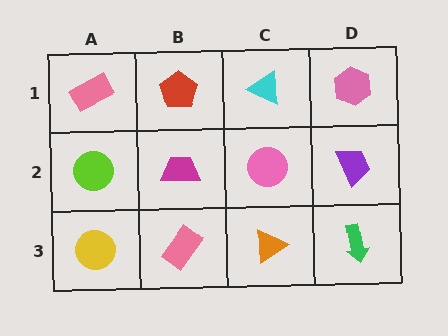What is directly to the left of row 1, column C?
A red pentagon.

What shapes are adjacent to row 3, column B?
A magenta trapezoid (row 2, column B), a yellow circle (row 3, column A), an orange triangle (row 3, column C).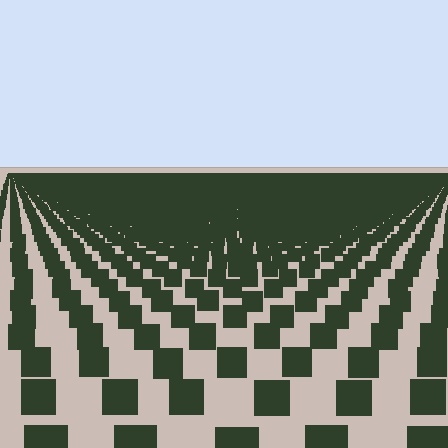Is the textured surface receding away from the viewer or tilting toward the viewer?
The surface is receding away from the viewer. Texture elements get smaller and denser toward the top.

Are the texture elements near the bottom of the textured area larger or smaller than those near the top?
Larger. Near the bottom, elements are closer to the viewer and appear at a bigger on-screen size.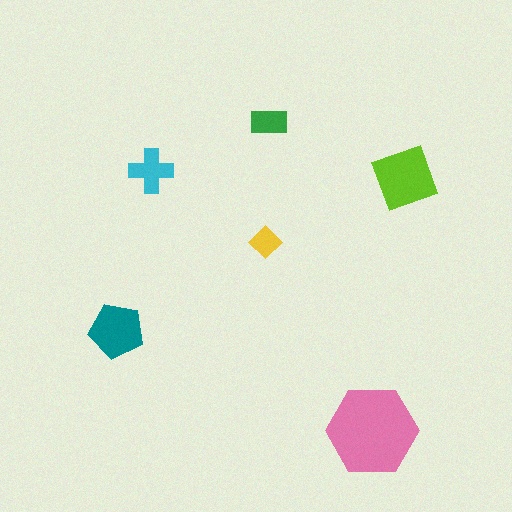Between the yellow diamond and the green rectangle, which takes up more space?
The green rectangle.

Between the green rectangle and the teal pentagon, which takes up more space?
The teal pentagon.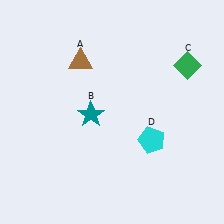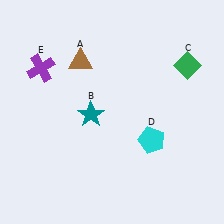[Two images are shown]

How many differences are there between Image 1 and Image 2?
There is 1 difference between the two images.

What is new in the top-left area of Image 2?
A purple cross (E) was added in the top-left area of Image 2.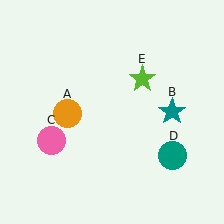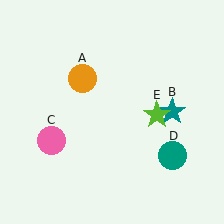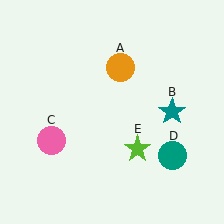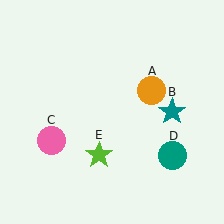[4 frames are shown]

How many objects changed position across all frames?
2 objects changed position: orange circle (object A), lime star (object E).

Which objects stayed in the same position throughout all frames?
Teal star (object B) and pink circle (object C) and teal circle (object D) remained stationary.